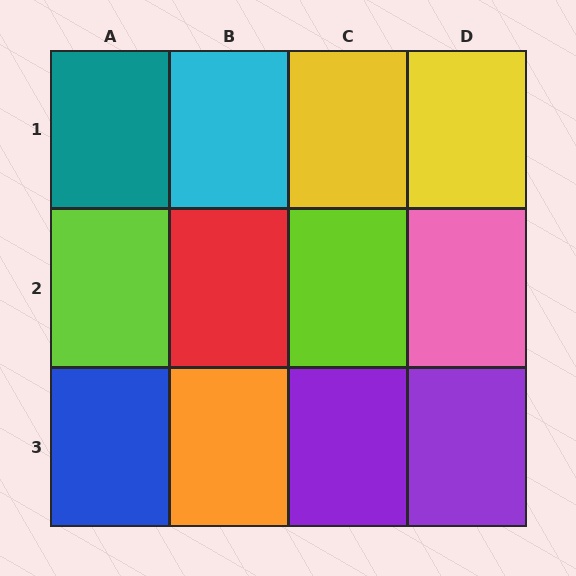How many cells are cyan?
1 cell is cyan.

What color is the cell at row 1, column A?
Teal.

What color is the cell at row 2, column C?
Lime.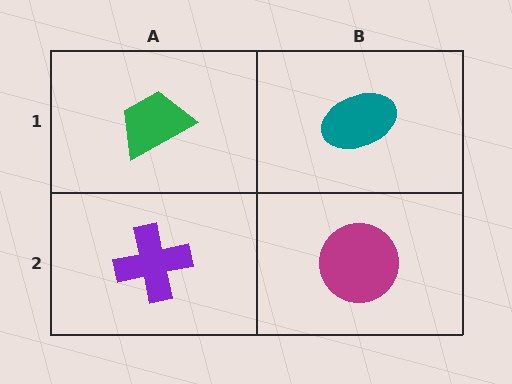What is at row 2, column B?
A magenta circle.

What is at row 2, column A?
A purple cross.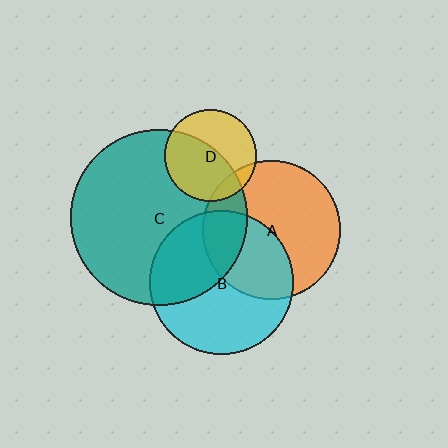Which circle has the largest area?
Circle C (teal).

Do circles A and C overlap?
Yes.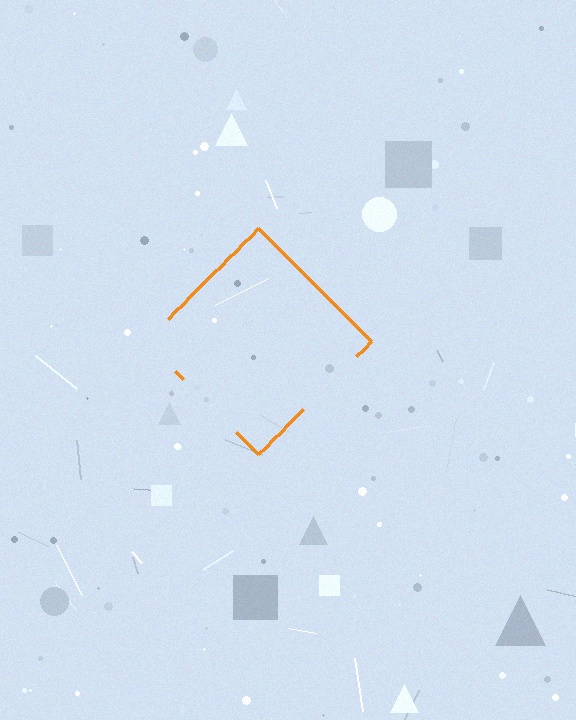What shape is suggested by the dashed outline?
The dashed outline suggests a diamond.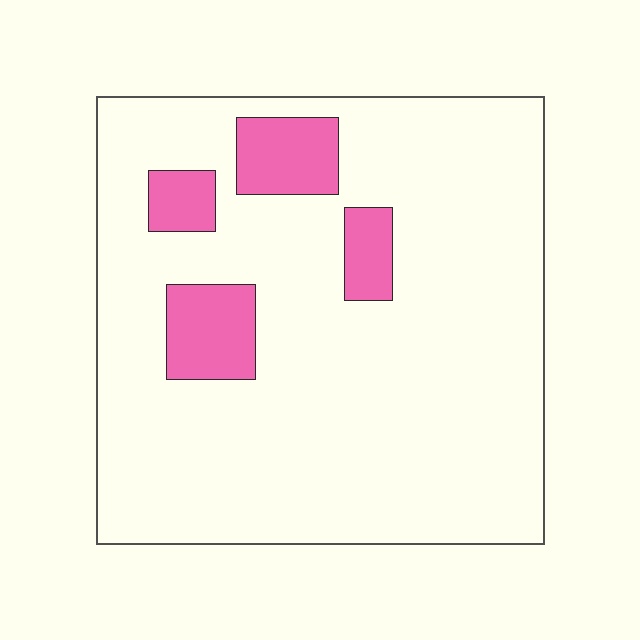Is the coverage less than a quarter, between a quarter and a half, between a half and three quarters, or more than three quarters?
Less than a quarter.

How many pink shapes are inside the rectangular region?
4.